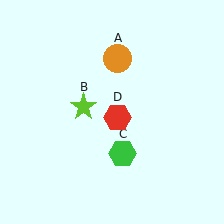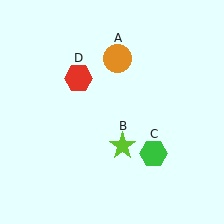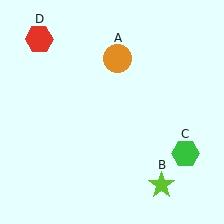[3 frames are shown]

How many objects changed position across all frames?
3 objects changed position: lime star (object B), green hexagon (object C), red hexagon (object D).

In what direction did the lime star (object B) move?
The lime star (object B) moved down and to the right.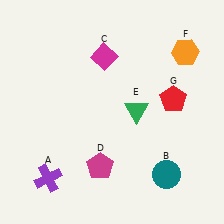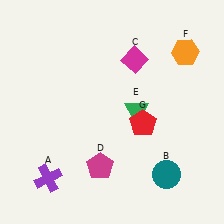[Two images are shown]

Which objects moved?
The objects that moved are: the magenta diamond (C), the red pentagon (G).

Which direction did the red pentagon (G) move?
The red pentagon (G) moved left.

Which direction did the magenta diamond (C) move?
The magenta diamond (C) moved right.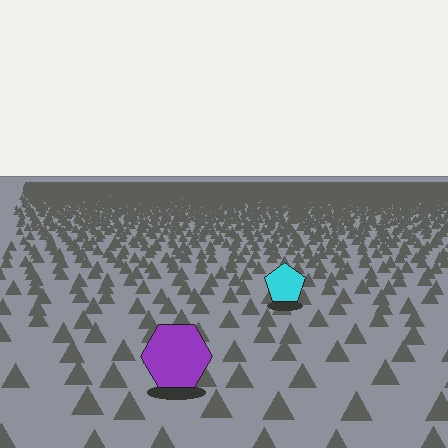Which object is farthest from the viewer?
The cyan pentagon is farthest from the viewer. It appears smaller and the ground texture around it is denser.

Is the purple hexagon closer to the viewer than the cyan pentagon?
Yes. The purple hexagon is closer — you can tell from the texture gradient: the ground texture is coarser near it.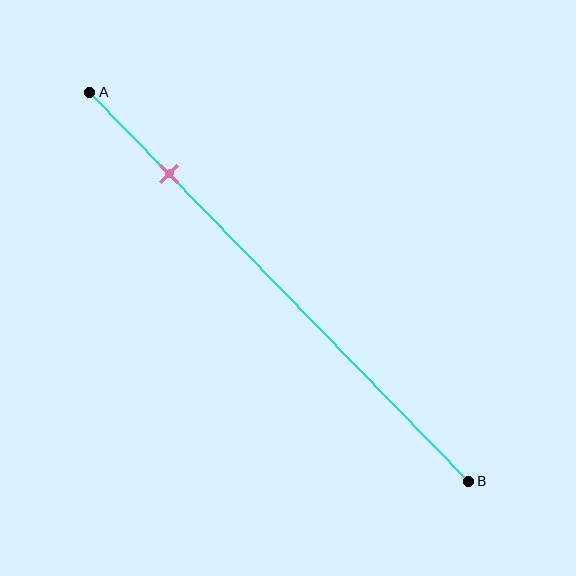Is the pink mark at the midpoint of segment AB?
No, the mark is at about 20% from A, not at the 50% midpoint.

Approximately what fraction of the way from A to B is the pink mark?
The pink mark is approximately 20% of the way from A to B.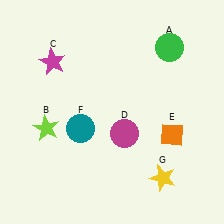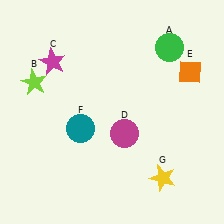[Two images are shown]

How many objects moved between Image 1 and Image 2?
2 objects moved between the two images.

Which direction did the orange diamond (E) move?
The orange diamond (E) moved up.